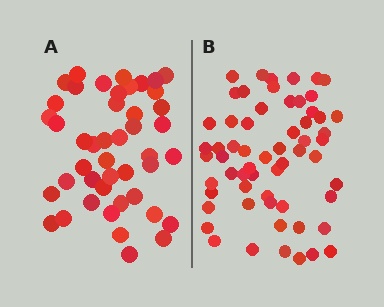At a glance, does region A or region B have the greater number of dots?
Region B (the right region) has more dots.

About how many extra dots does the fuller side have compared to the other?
Region B has approximately 15 more dots than region A.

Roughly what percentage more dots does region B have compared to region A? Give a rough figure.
About 35% more.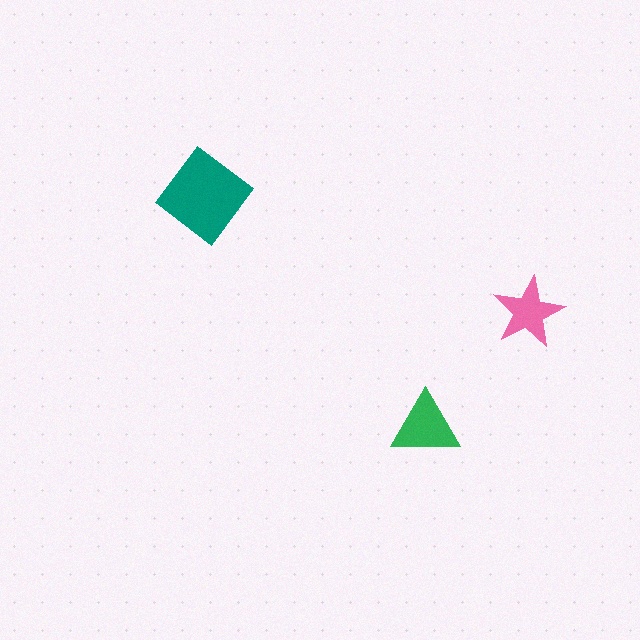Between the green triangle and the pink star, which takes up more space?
The green triangle.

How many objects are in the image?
There are 3 objects in the image.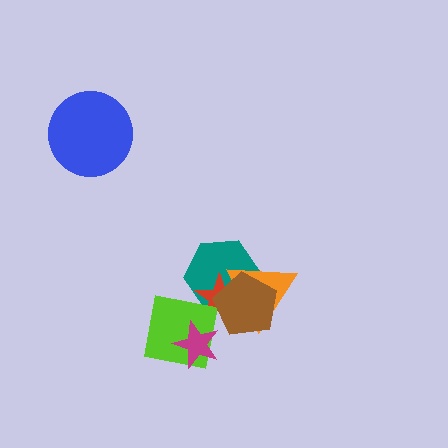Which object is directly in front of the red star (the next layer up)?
The lime square is directly in front of the red star.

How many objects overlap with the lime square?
3 objects overlap with the lime square.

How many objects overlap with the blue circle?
0 objects overlap with the blue circle.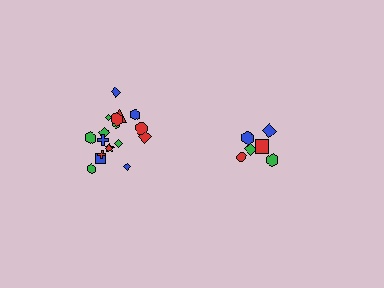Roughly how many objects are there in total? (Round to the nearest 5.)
Roughly 25 objects in total.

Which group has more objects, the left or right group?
The left group.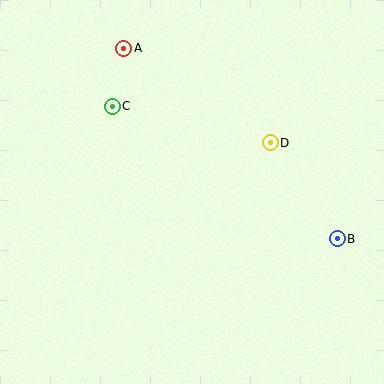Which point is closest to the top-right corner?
Point D is closest to the top-right corner.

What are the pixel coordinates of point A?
Point A is at (124, 48).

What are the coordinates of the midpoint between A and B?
The midpoint between A and B is at (230, 144).